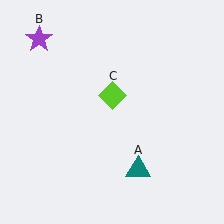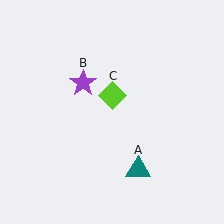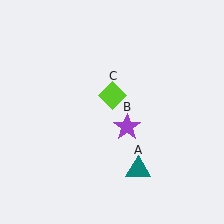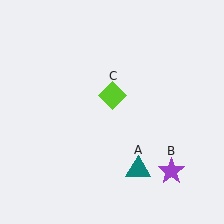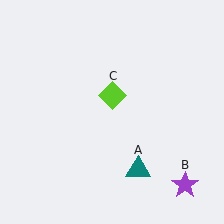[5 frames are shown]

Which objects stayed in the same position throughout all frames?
Teal triangle (object A) and lime diamond (object C) remained stationary.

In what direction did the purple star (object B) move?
The purple star (object B) moved down and to the right.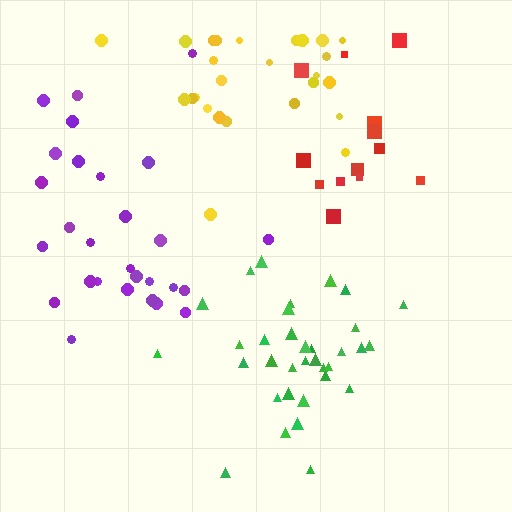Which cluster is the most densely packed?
Green.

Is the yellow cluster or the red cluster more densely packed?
Yellow.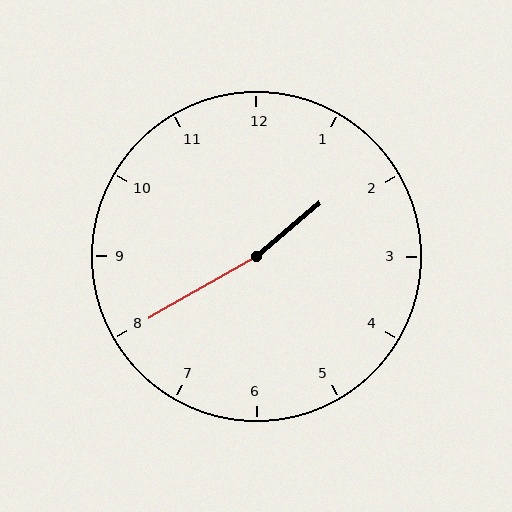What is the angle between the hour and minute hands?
Approximately 170 degrees.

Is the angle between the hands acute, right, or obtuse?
It is obtuse.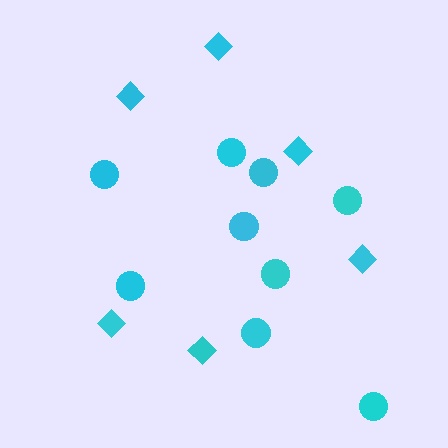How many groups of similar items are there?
There are 2 groups: one group of circles (9) and one group of diamonds (6).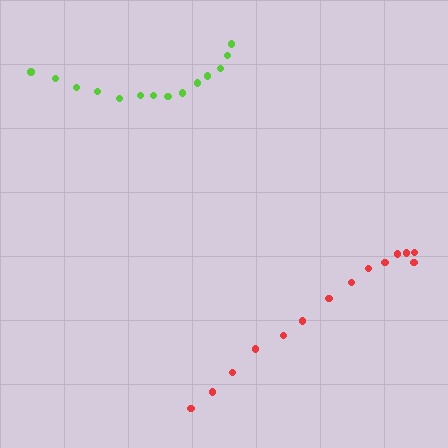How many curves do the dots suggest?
There are 2 distinct paths.